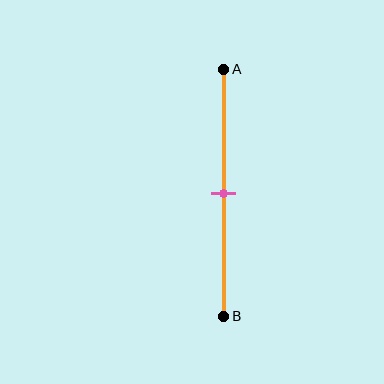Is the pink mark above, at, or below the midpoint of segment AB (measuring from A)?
The pink mark is approximately at the midpoint of segment AB.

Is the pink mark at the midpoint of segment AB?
Yes, the mark is approximately at the midpoint.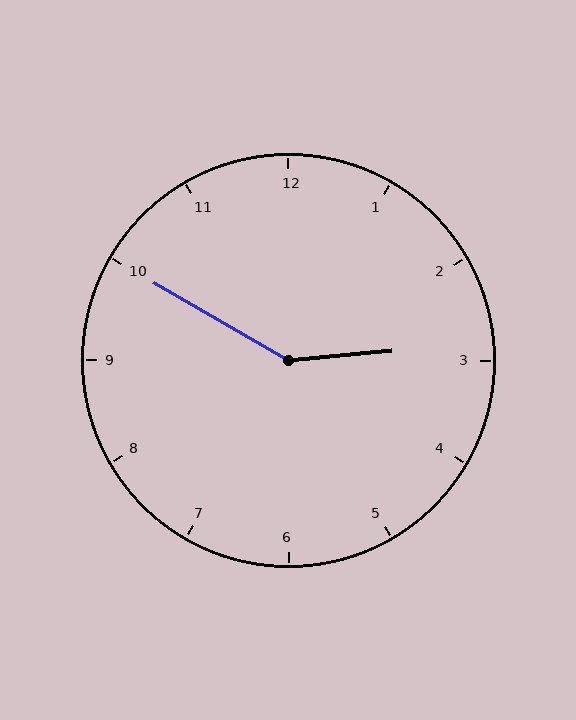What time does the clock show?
2:50.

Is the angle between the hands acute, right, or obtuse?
It is obtuse.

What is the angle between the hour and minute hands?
Approximately 145 degrees.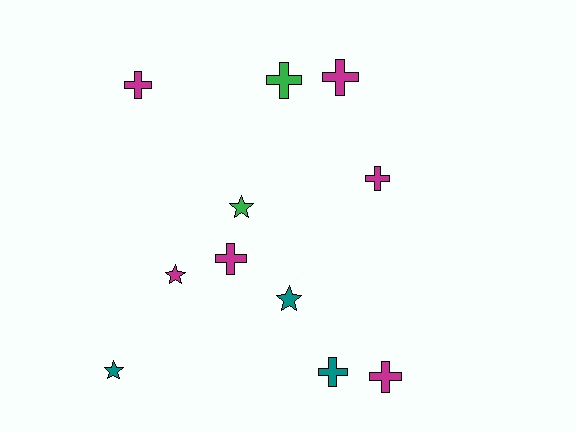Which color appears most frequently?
Magenta, with 6 objects.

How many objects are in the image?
There are 11 objects.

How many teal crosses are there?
There is 1 teal cross.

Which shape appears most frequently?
Cross, with 7 objects.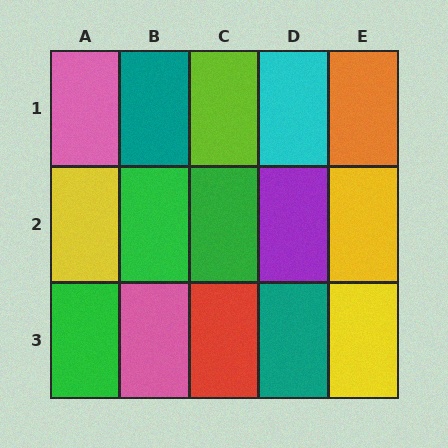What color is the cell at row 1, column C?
Lime.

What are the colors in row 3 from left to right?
Green, pink, red, teal, yellow.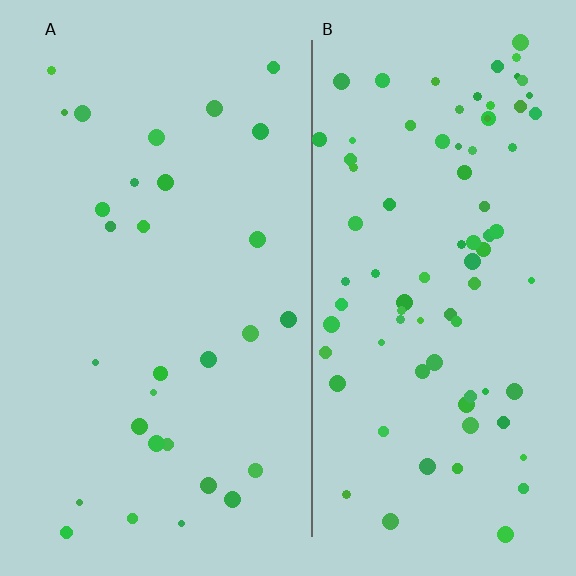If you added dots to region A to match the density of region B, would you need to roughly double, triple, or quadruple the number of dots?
Approximately triple.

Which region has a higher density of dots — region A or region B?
B (the right).